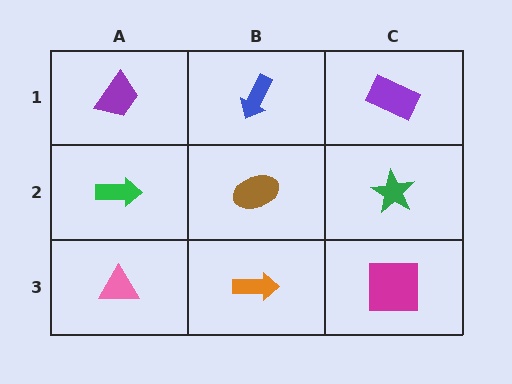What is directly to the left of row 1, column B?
A purple trapezoid.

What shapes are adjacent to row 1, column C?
A green star (row 2, column C), a blue arrow (row 1, column B).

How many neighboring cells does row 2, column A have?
3.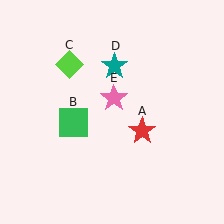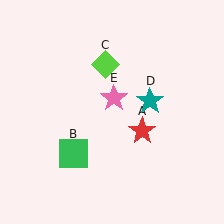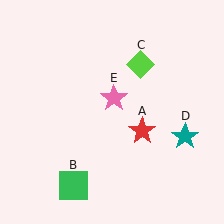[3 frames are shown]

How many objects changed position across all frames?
3 objects changed position: green square (object B), lime diamond (object C), teal star (object D).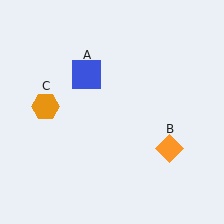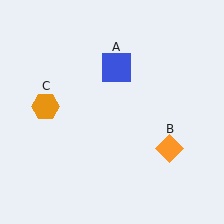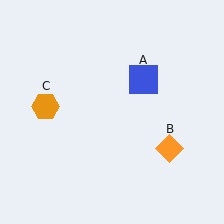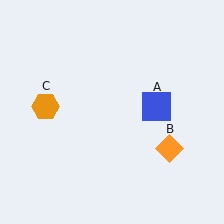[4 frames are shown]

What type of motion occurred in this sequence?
The blue square (object A) rotated clockwise around the center of the scene.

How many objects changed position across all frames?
1 object changed position: blue square (object A).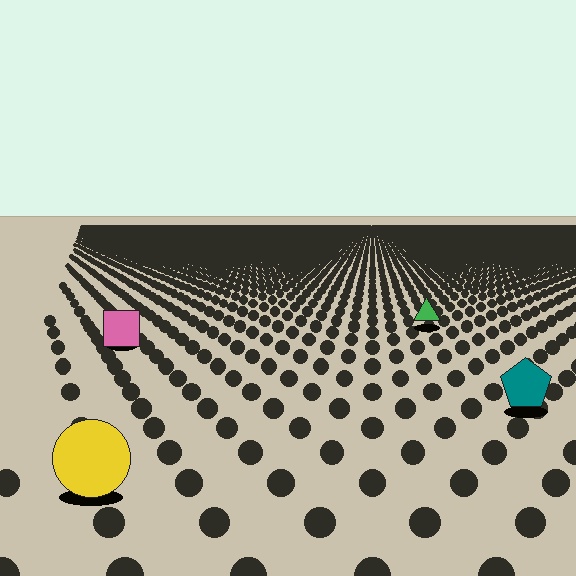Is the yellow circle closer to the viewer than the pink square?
Yes. The yellow circle is closer — you can tell from the texture gradient: the ground texture is coarser near it.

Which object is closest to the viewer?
The yellow circle is closest. The texture marks near it are larger and more spread out.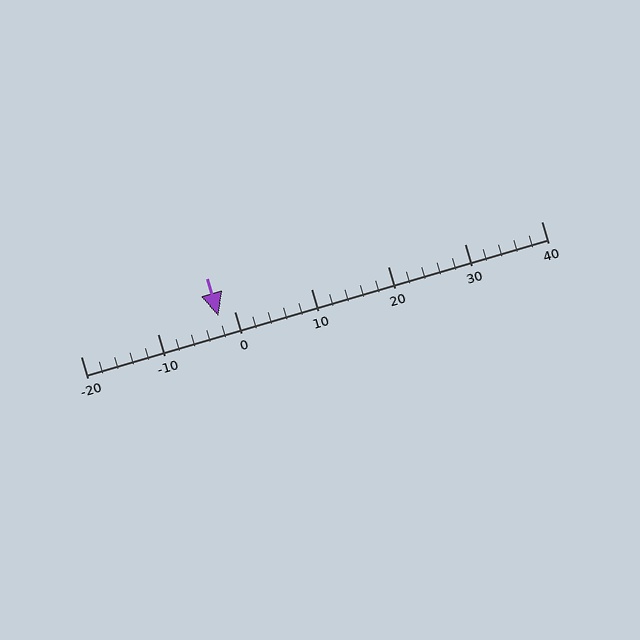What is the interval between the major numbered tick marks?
The major tick marks are spaced 10 units apart.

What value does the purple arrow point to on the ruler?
The purple arrow points to approximately -2.